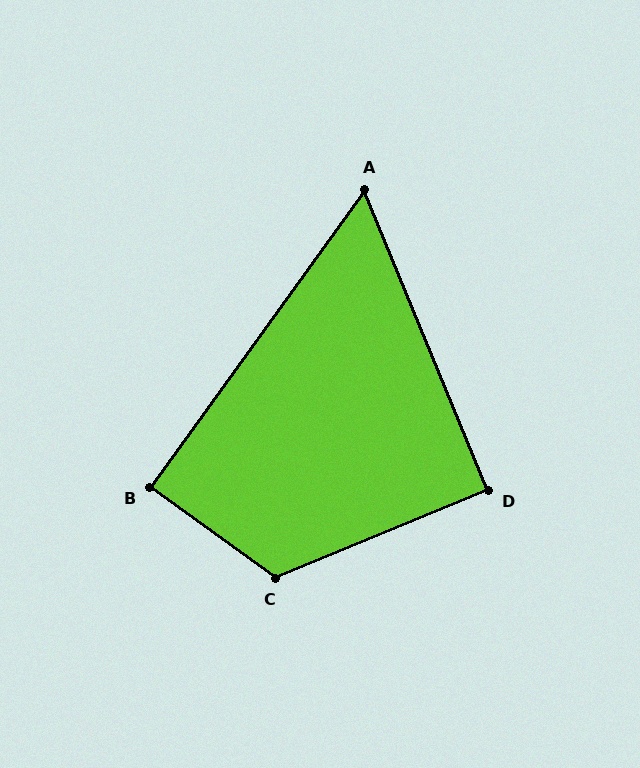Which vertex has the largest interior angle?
C, at approximately 122 degrees.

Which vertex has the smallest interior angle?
A, at approximately 58 degrees.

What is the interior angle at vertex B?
Approximately 90 degrees (approximately right).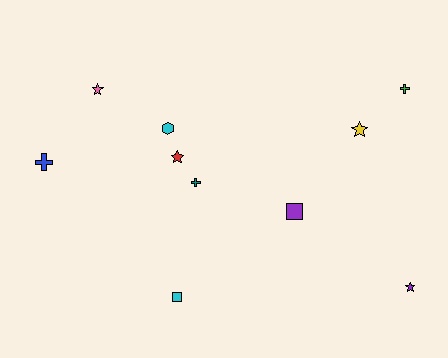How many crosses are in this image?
There are 3 crosses.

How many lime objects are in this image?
There are no lime objects.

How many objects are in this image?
There are 10 objects.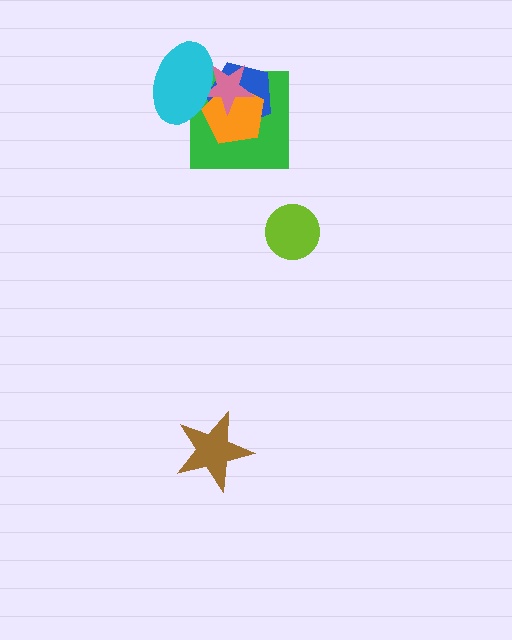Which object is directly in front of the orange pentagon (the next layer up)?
The pink star is directly in front of the orange pentagon.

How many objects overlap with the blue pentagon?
4 objects overlap with the blue pentagon.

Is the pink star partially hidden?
Yes, it is partially covered by another shape.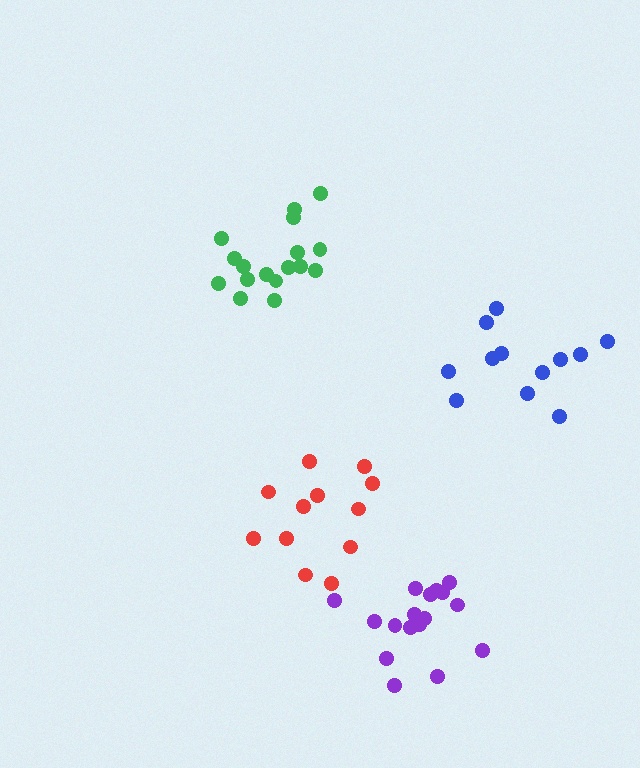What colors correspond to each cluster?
The clusters are colored: blue, purple, green, red.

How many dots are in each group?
Group 1: 12 dots, Group 2: 17 dots, Group 3: 17 dots, Group 4: 12 dots (58 total).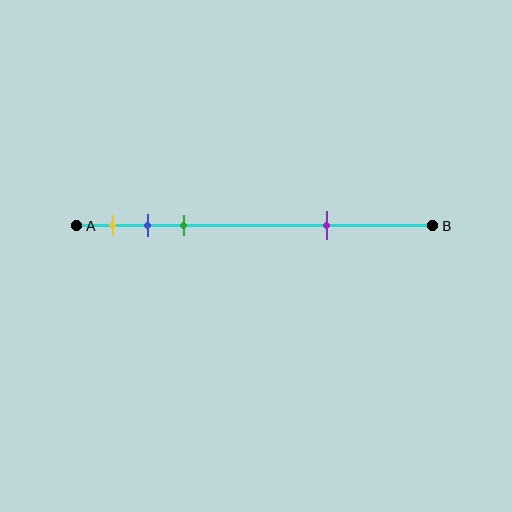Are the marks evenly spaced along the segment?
No, the marks are not evenly spaced.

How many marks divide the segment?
There are 4 marks dividing the segment.